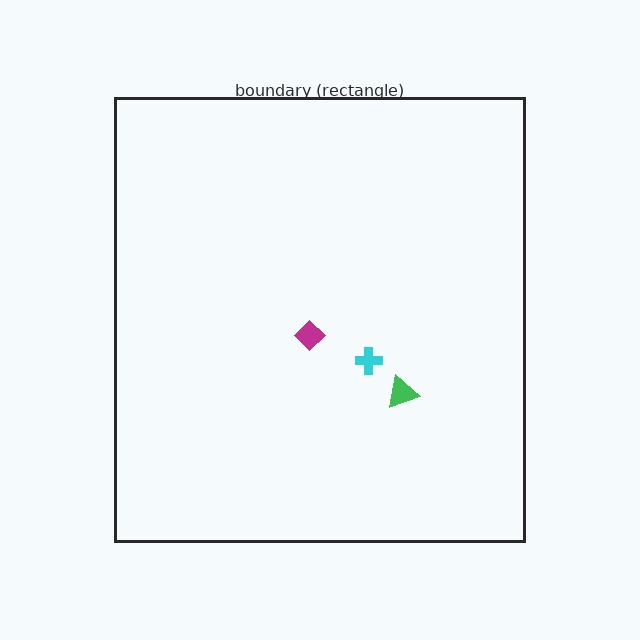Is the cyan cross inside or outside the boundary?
Inside.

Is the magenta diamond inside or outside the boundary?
Inside.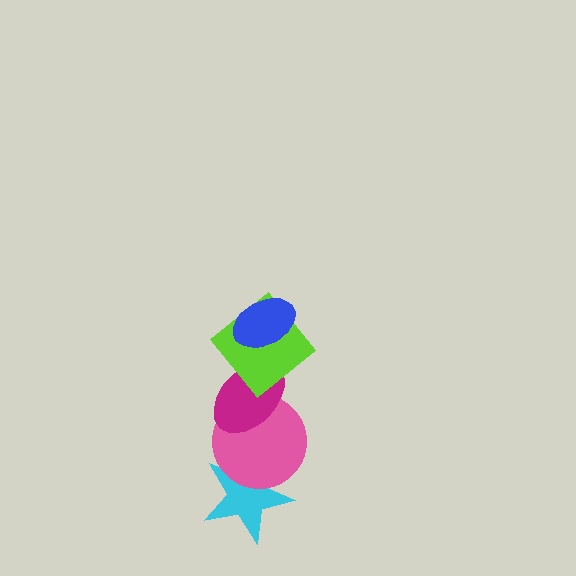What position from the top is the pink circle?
The pink circle is 4th from the top.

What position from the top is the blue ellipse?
The blue ellipse is 1st from the top.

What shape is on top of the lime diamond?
The blue ellipse is on top of the lime diamond.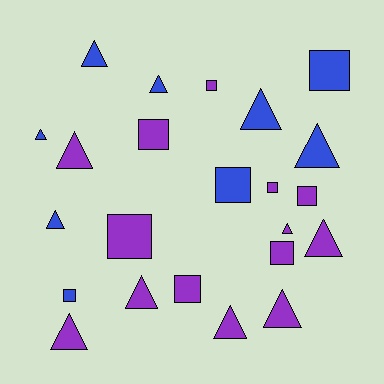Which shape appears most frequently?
Triangle, with 13 objects.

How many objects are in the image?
There are 23 objects.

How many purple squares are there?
There are 7 purple squares.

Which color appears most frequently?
Purple, with 14 objects.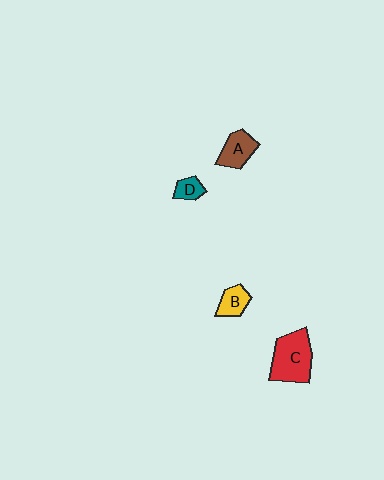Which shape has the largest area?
Shape C (red).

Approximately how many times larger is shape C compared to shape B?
Approximately 2.3 times.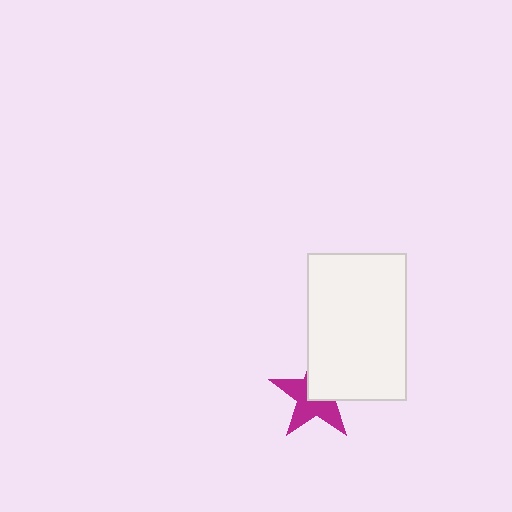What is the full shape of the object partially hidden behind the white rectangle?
The partially hidden object is a magenta star.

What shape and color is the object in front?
The object in front is a white rectangle.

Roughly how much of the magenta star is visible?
About half of it is visible (roughly 54%).